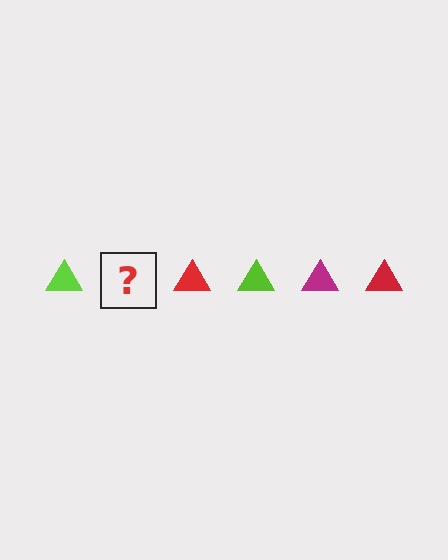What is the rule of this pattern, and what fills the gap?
The rule is that the pattern cycles through lime, magenta, red triangles. The gap should be filled with a magenta triangle.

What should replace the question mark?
The question mark should be replaced with a magenta triangle.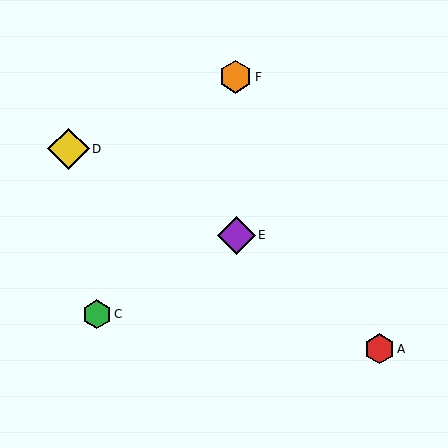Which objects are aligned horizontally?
Objects B, D are aligned horizontally.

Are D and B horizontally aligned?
Yes, both are at y≈149.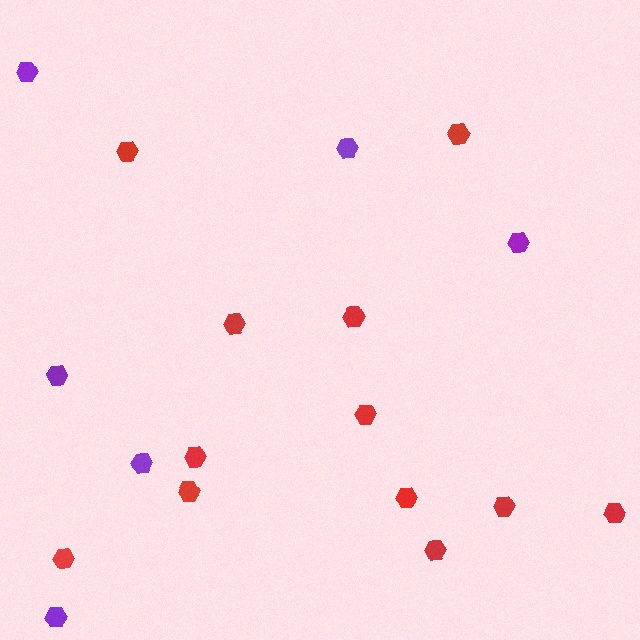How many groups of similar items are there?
There are 2 groups: one group of red hexagons (12) and one group of purple hexagons (6).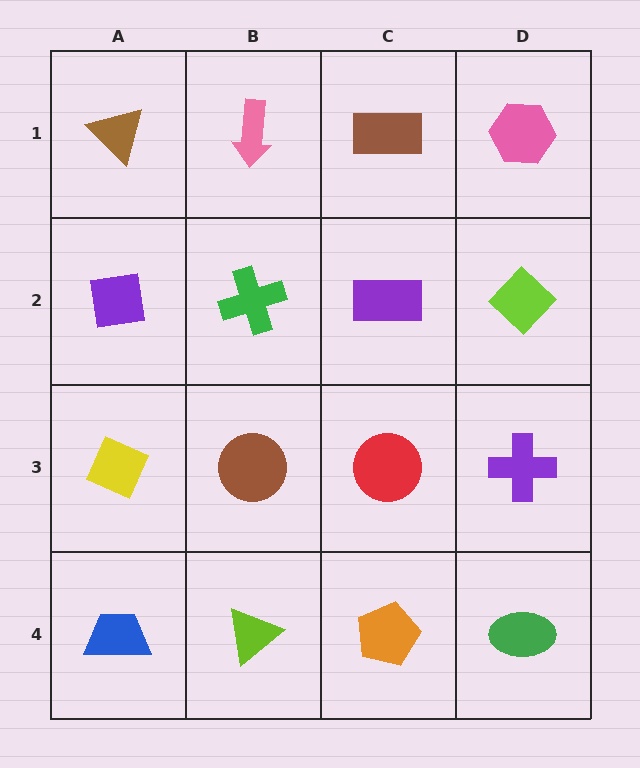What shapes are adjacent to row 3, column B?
A green cross (row 2, column B), a lime triangle (row 4, column B), a yellow diamond (row 3, column A), a red circle (row 3, column C).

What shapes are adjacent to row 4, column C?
A red circle (row 3, column C), a lime triangle (row 4, column B), a green ellipse (row 4, column D).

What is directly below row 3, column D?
A green ellipse.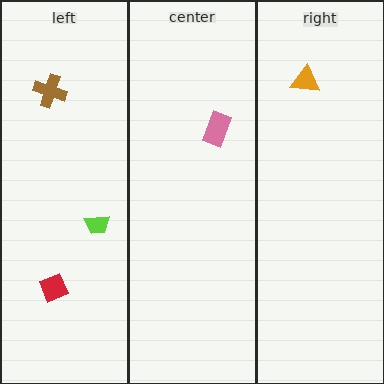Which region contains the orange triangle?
The right region.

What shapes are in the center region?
The pink rectangle.